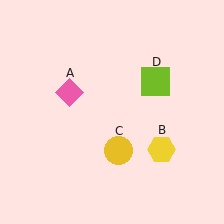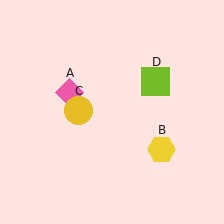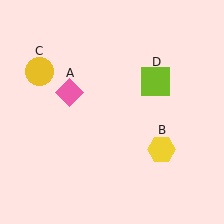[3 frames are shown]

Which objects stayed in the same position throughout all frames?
Pink diamond (object A) and yellow hexagon (object B) and lime square (object D) remained stationary.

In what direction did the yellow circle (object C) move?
The yellow circle (object C) moved up and to the left.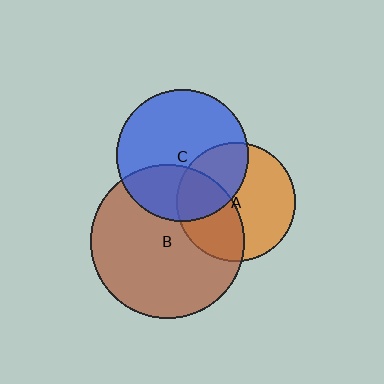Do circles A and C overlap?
Yes.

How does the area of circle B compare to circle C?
Approximately 1.4 times.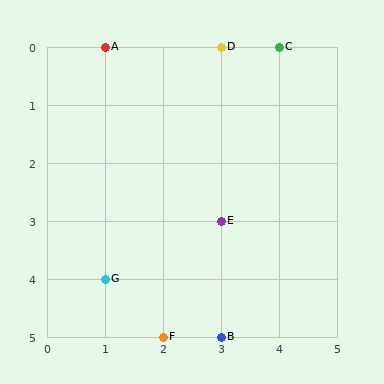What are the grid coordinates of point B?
Point B is at grid coordinates (3, 5).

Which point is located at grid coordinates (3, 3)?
Point E is at (3, 3).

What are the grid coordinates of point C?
Point C is at grid coordinates (4, 0).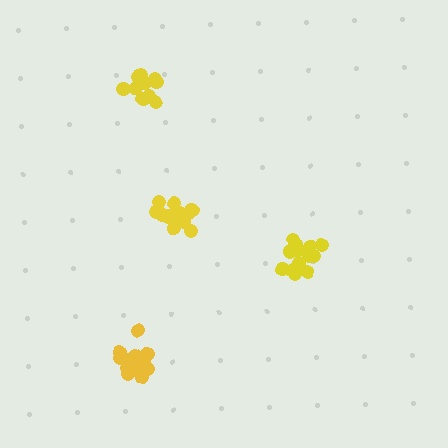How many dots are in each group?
Group 1: 14 dots, Group 2: 13 dots, Group 3: 14 dots, Group 4: 11 dots (52 total).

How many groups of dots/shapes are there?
There are 4 groups.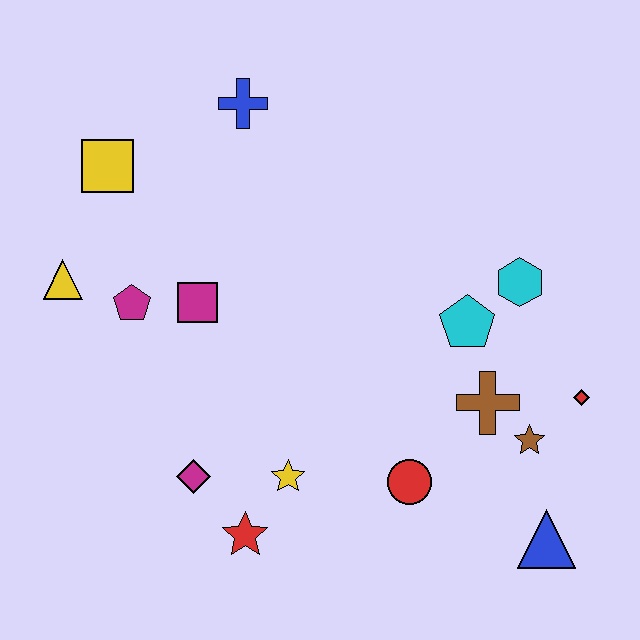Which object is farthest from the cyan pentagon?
The yellow triangle is farthest from the cyan pentagon.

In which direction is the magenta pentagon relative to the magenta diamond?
The magenta pentagon is above the magenta diamond.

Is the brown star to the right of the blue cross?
Yes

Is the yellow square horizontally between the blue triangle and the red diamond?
No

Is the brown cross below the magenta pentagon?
Yes